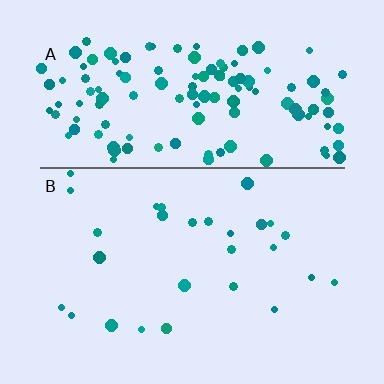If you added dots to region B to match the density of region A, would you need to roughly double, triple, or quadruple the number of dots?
Approximately quadruple.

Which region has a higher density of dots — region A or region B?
A (the top).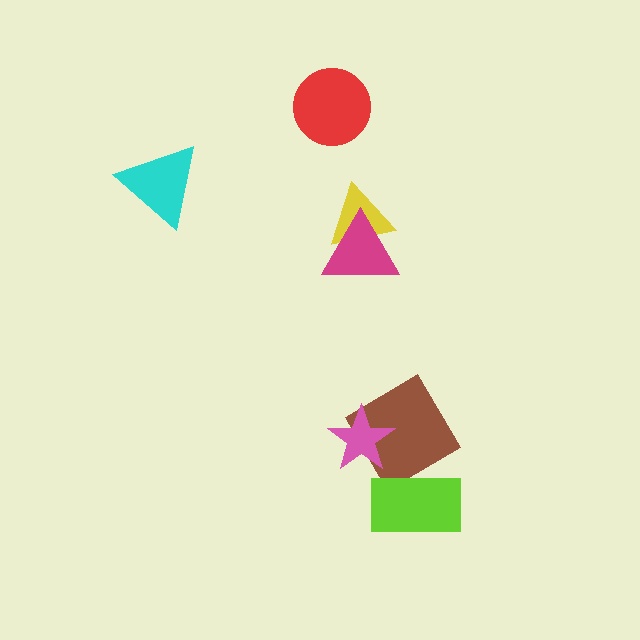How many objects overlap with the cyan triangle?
0 objects overlap with the cyan triangle.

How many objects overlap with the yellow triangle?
1 object overlaps with the yellow triangle.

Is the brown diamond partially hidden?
Yes, it is partially covered by another shape.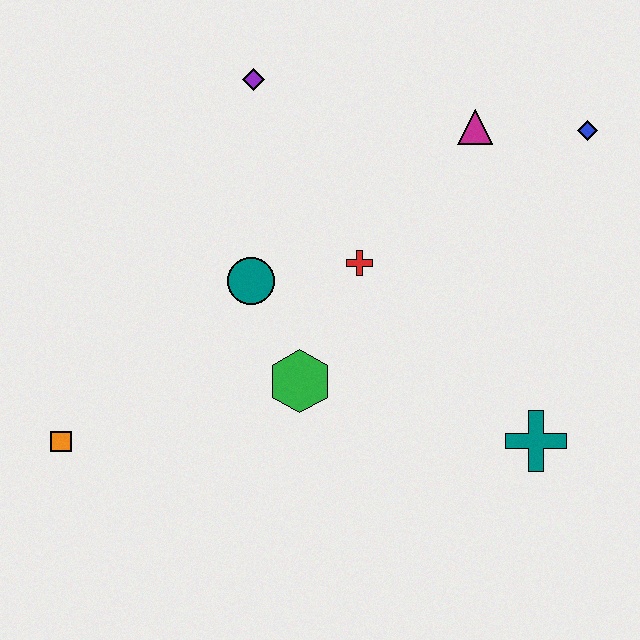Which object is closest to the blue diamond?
The magenta triangle is closest to the blue diamond.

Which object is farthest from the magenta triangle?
The orange square is farthest from the magenta triangle.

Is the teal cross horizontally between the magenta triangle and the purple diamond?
No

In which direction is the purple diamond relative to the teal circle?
The purple diamond is above the teal circle.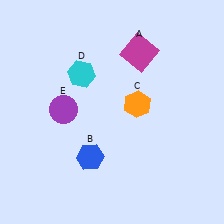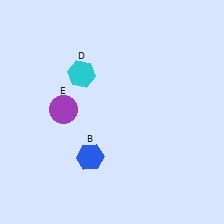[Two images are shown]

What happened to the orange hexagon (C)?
The orange hexagon (C) was removed in Image 2. It was in the top-right area of Image 1.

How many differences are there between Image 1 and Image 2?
There are 2 differences between the two images.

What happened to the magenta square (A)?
The magenta square (A) was removed in Image 2. It was in the top-right area of Image 1.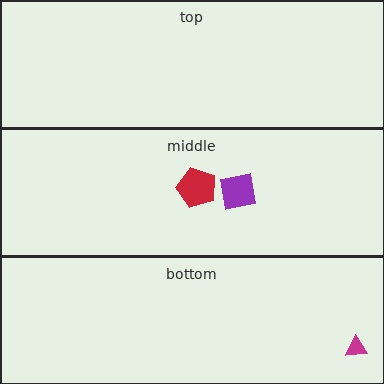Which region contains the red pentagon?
The middle region.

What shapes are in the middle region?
The red pentagon, the purple square.